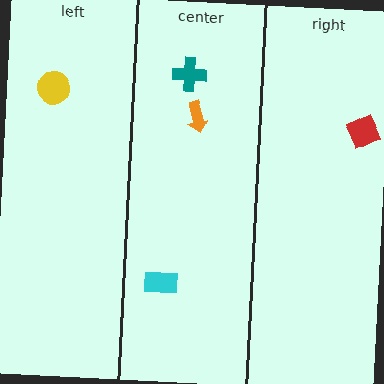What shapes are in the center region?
The cyan rectangle, the teal cross, the orange arrow.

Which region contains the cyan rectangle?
The center region.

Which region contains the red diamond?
The right region.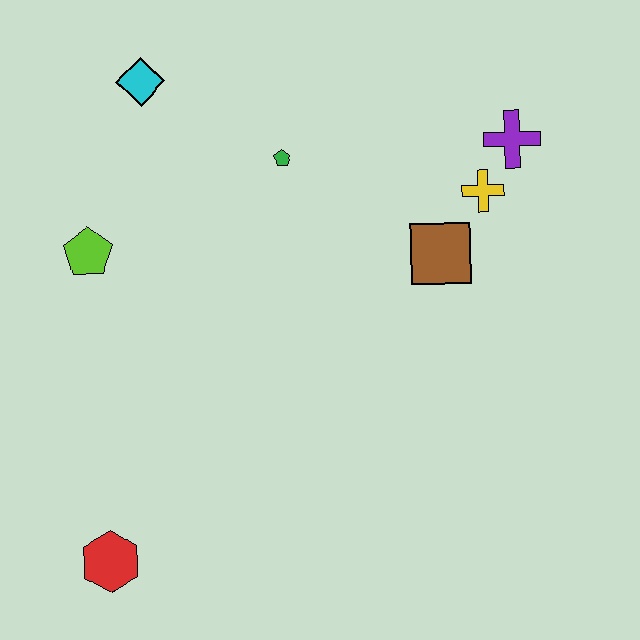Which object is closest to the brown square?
The yellow cross is closest to the brown square.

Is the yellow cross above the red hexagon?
Yes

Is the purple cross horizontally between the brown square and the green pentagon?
No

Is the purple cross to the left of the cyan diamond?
No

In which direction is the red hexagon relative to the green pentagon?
The red hexagon is below the green pentagon.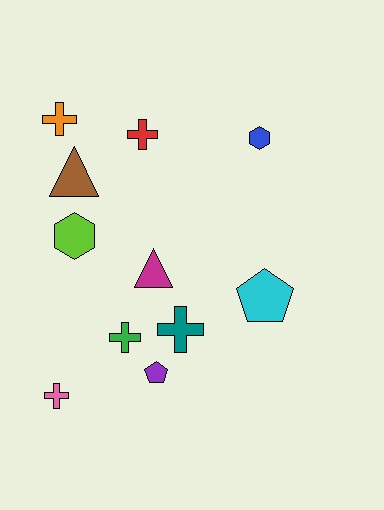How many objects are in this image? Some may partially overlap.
There are 11 objects.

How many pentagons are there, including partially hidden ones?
There are 2 pentagons.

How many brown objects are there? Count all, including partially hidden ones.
There is 1 brown object.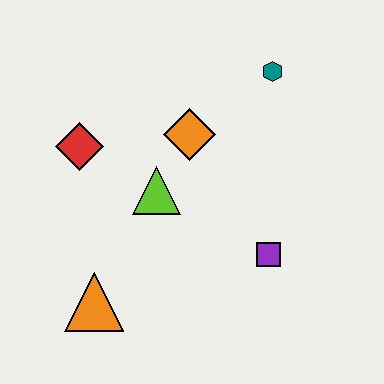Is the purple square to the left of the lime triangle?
No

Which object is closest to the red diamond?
The lime triangle is closest to the red diamond.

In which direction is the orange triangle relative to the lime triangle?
The orange triangle is below the lime triangle.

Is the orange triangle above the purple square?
No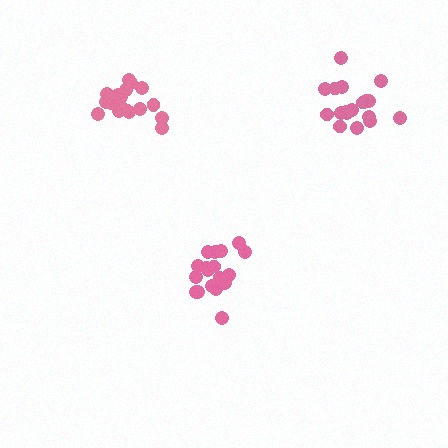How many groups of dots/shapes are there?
There are 3 groups.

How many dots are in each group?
Group 1: 18 dots, Group 2: 20 dots, Group 3: 18 dots (56 total).